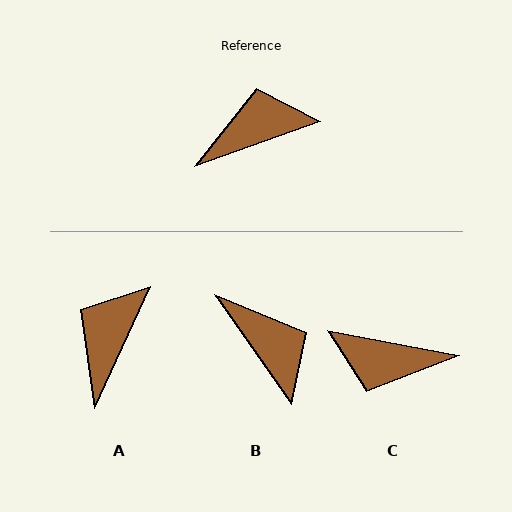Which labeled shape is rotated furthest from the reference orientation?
C, about 149 degrees away.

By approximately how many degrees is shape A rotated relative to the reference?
Approximately 46 degrees counter-clockwise.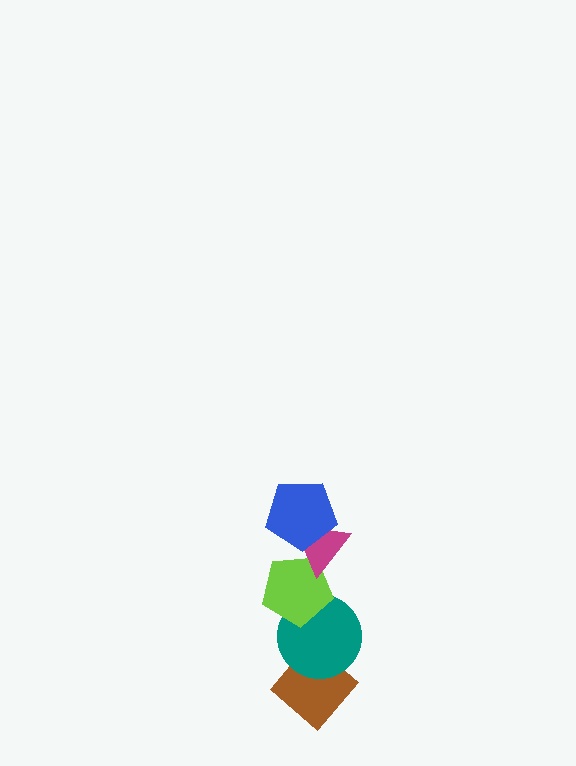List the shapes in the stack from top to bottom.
From top to bottom: the blue pentagon, the magenta triangle, the lime pentagon, the teal circle, the brown diamond.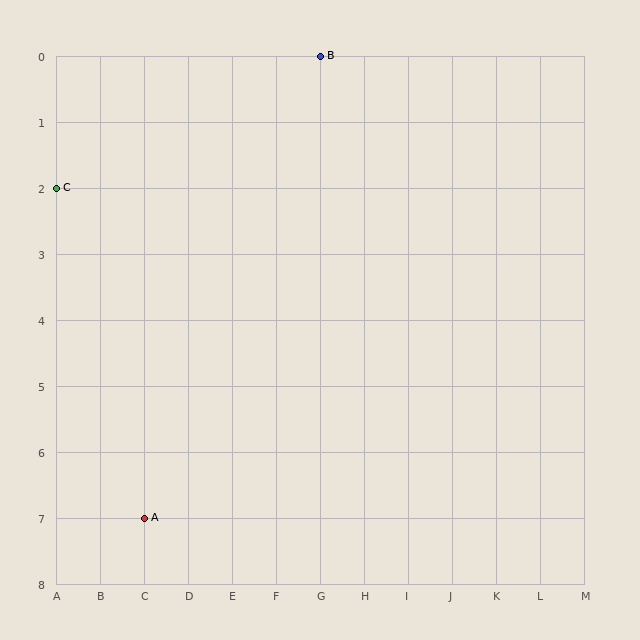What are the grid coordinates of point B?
Point B is at grid coordinates (G, 0).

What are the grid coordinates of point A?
Point A is at grid coordinates (C, 7).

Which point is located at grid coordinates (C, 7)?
Point A is at (C, 7).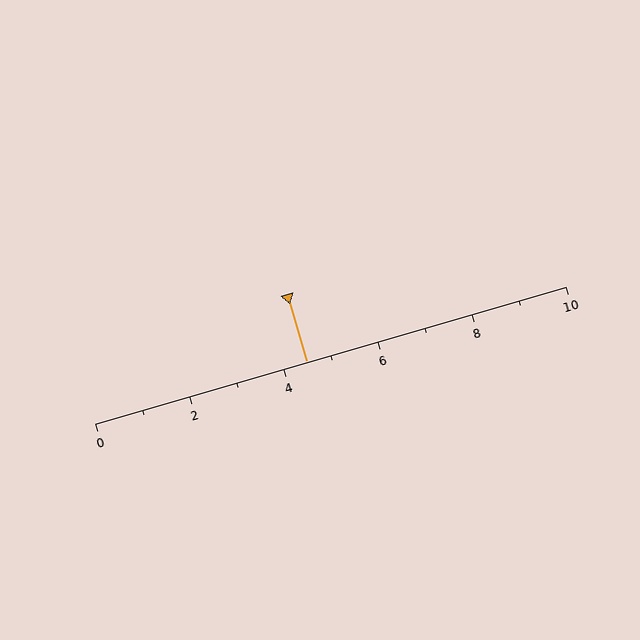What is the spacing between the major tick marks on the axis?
The major ticks are spaced 2 apart.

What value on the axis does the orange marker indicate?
The marker indicates approximately 4.5.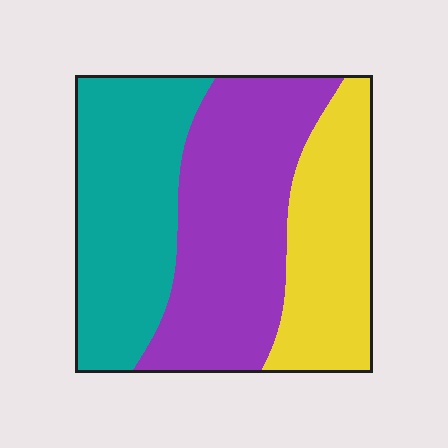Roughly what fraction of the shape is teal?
Teal covers 34% of the shape.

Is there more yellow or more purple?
Purple.